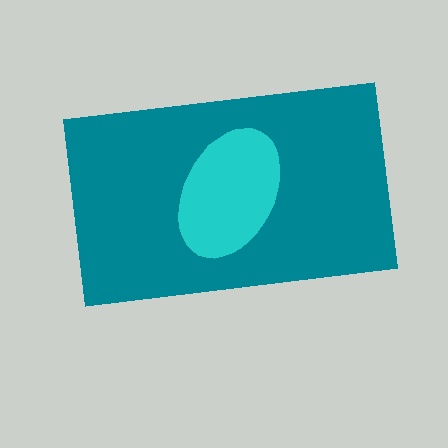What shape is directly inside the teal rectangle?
The cyan ellipse.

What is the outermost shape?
The teal rectangle.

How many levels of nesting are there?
2.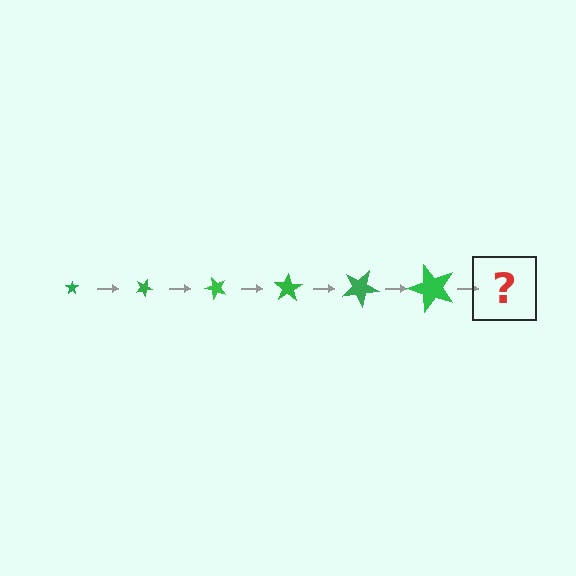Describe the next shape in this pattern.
It should be a star, larger than the previous one and rotated 150 degrees from the start.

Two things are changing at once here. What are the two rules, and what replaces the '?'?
The two rules are that the star grows larger each step and it rotates 25 degrees each step. The '?' should be a star, larger than the previous one and rotated 150 degrees from the start.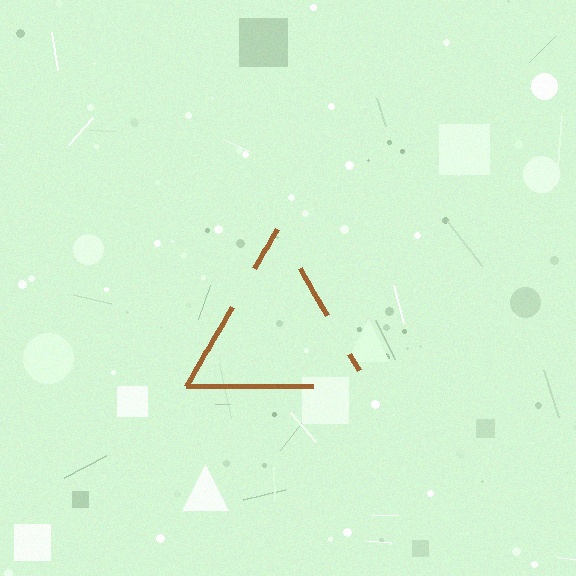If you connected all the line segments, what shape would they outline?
They would outline a triangle.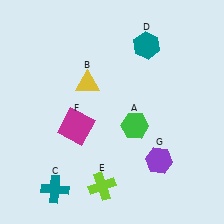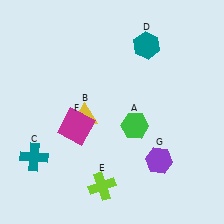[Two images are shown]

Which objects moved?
The objects that moved are: the yellow triangle (B), the teal cross (C).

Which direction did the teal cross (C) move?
The teal cross (C) moved up.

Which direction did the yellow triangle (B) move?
The yellow triangle (B) moved down.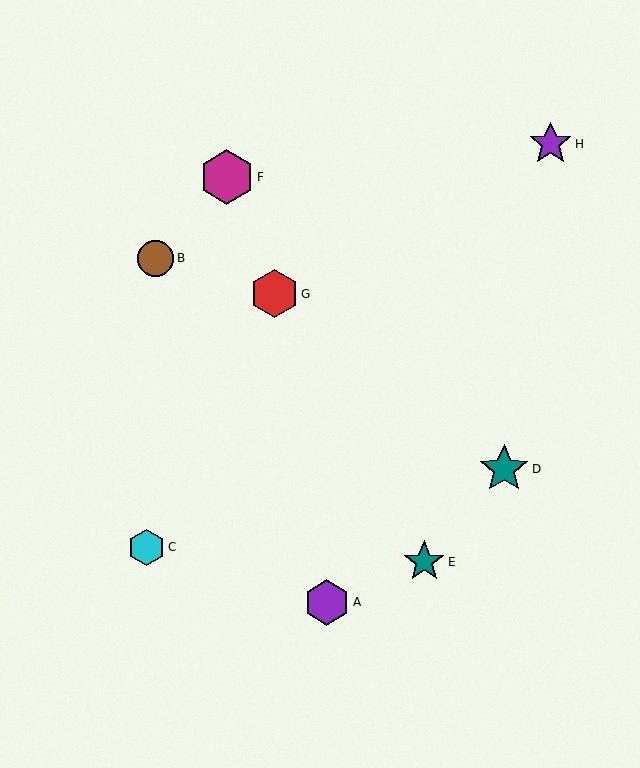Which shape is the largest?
The magenta hexagon (labeled F) is the largest.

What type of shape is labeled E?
Shape E is a teal star.